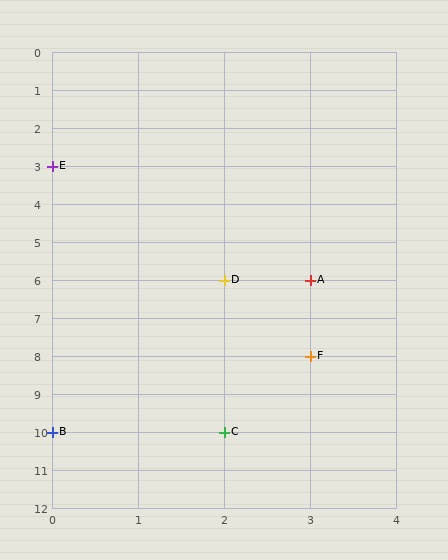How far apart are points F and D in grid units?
Points F and D are 1 column and 2 rows apart (about 2.2 grid units diagonally).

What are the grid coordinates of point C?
Point C is at grid coordinates (2, 10).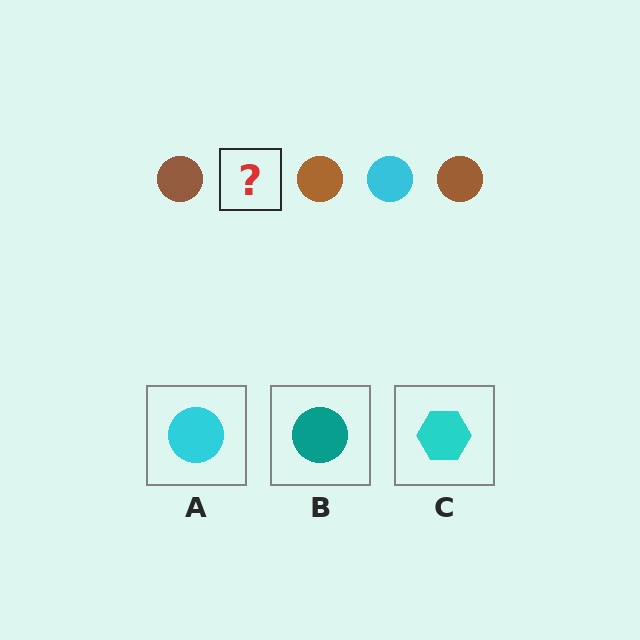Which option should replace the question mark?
Option A.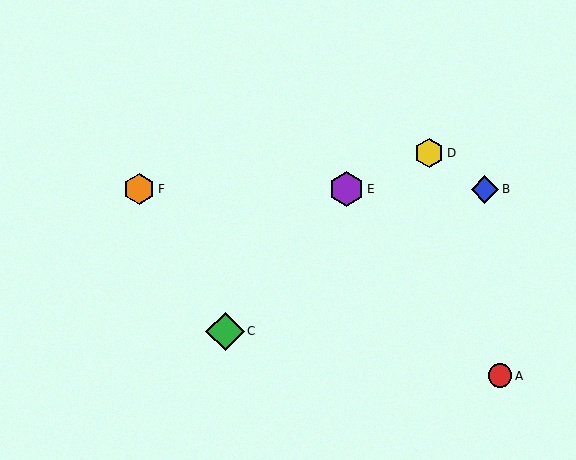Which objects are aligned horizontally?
Objects B, E, F are aligned horizontally.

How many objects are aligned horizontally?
3 objects (B, E, F) are aligned horizontally.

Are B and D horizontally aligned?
No, B is at y≈189 and D is at y≈153.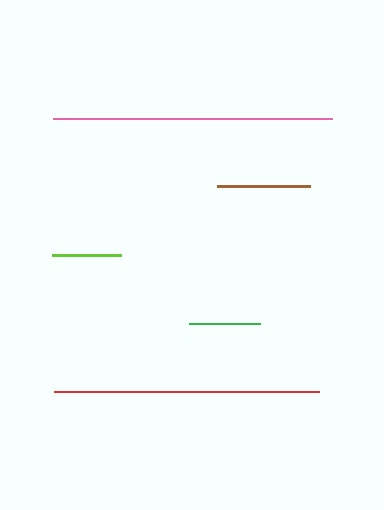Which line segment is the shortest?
The lime line is the shortest at approximately 69 pixels.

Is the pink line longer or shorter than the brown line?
The pink line is longer than the brown line.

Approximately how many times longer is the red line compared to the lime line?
The red line is approximately 3.8 times the length of the lime line.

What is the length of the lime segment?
The lime segment is approximately 69 pixels long.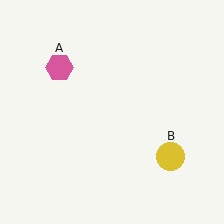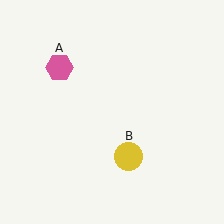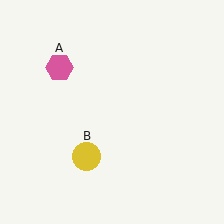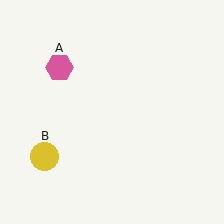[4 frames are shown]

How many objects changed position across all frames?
1 object changed position: yellow circle (object B).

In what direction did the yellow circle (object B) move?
The yellow circle (object B) moved left.